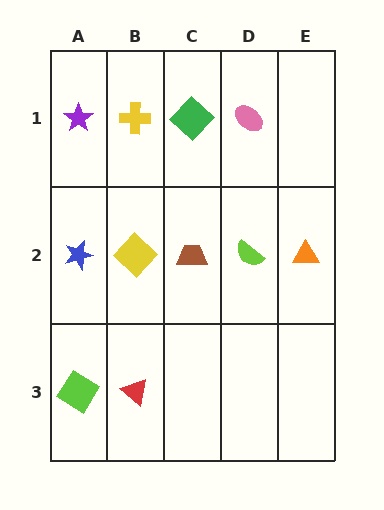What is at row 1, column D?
A pink ellipse.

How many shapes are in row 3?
2 shapes.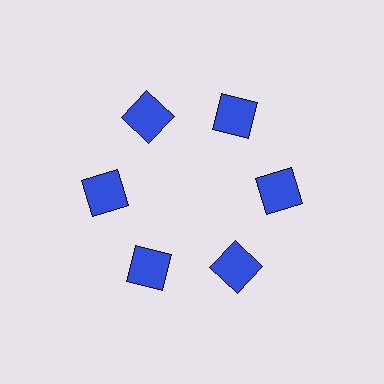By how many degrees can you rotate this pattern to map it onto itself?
The pattern maps onto itself every 60 degrees of rotation.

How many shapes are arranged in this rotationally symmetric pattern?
There are 6 shapes, arranged in 6 groups of 1.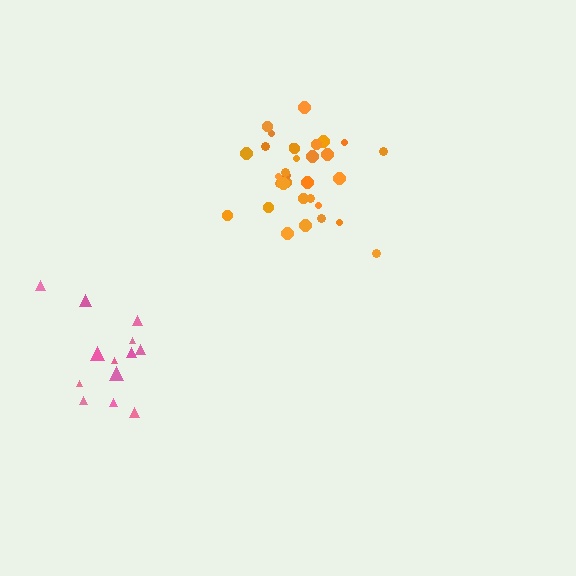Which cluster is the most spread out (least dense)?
Pink.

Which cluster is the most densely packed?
Orange.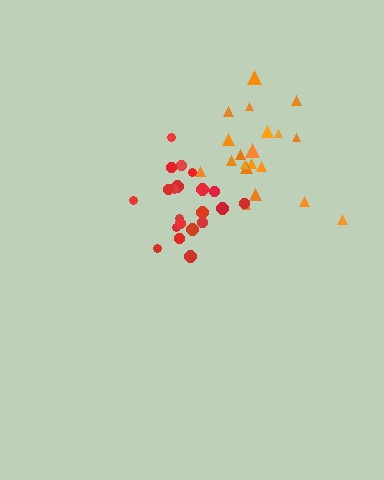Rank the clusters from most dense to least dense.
red, orange.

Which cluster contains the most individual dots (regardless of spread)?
Red (22).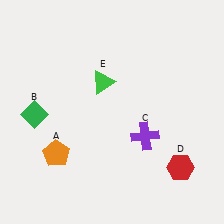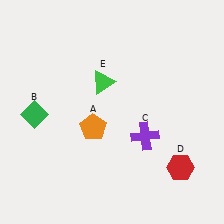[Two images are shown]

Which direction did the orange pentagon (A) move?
The orange pentagon (A) moved right.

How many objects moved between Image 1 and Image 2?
1 object moved between the two images.